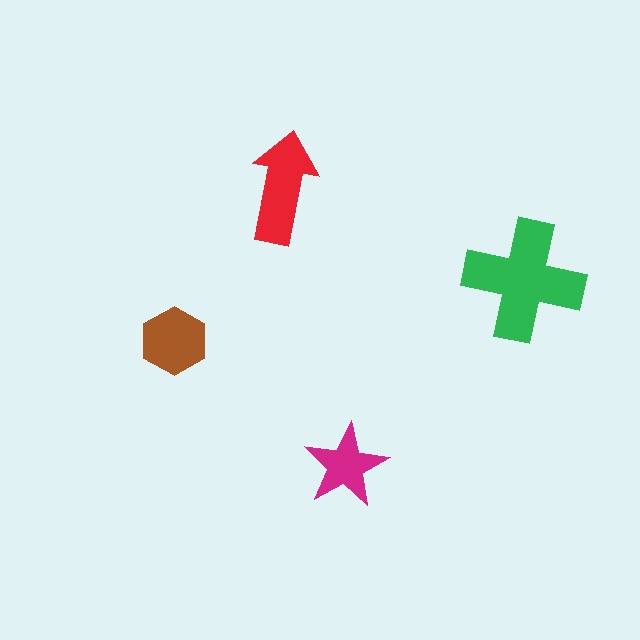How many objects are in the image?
There are 4 objects in the image.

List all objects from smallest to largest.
The magenta star, the brown hexagon, the red arrow, the green cross.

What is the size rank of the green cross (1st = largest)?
1st.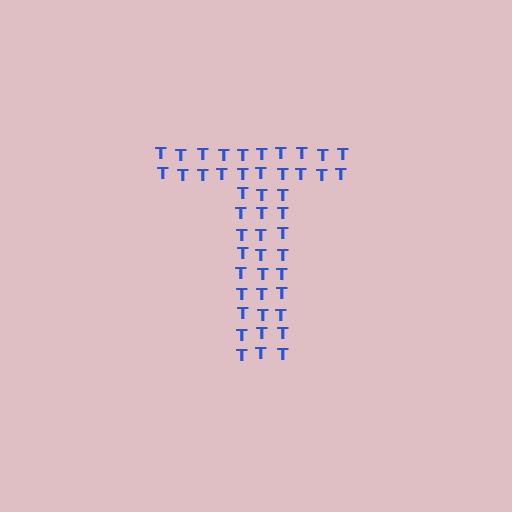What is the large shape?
The large shape is the letter T.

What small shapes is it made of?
It is made of small letter T's.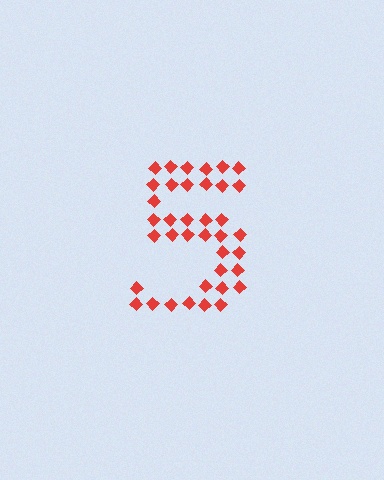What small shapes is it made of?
It is made of small diamonds.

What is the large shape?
The large shape is the digit 5.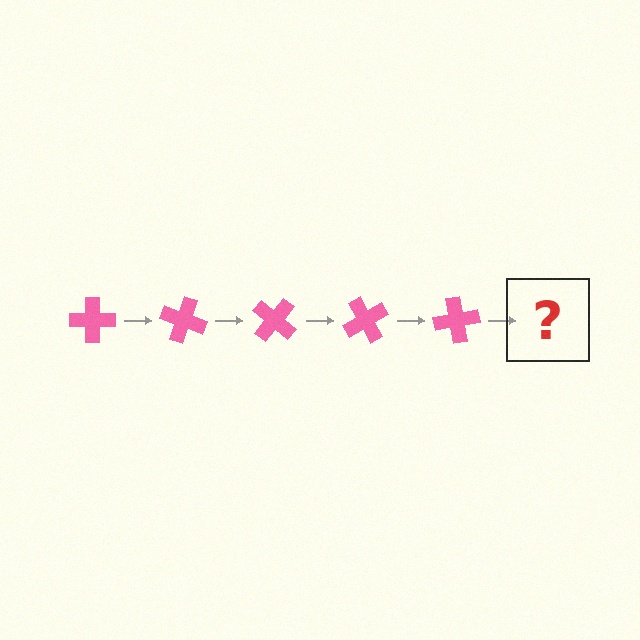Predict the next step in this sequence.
The next step is a pink cross rotated 100 degrees.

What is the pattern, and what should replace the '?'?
The pattern is that the cross rotates 20 degrees each step. The '?' should be a pink cross rotated 100 degrees.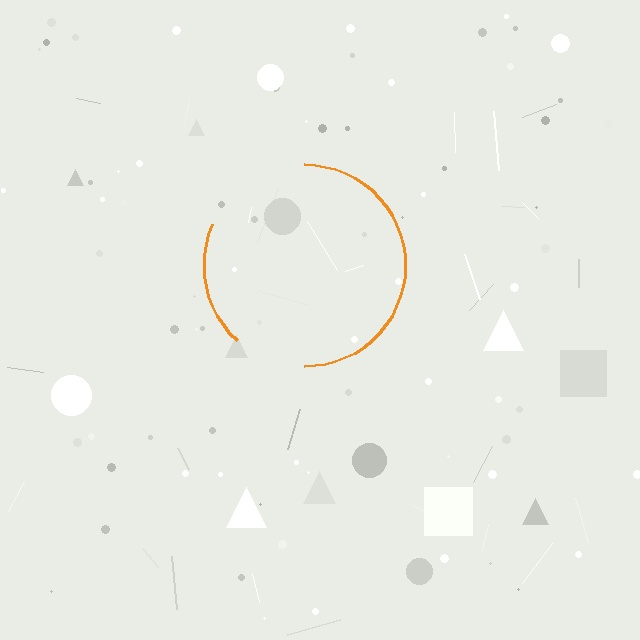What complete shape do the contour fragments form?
The contour fragments form a circle.